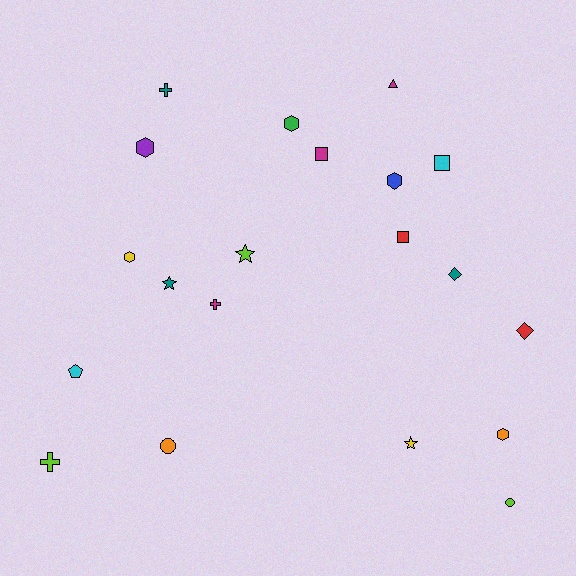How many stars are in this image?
There are 3 stars.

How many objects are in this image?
There are 20 objects.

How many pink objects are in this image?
There are no pink objects.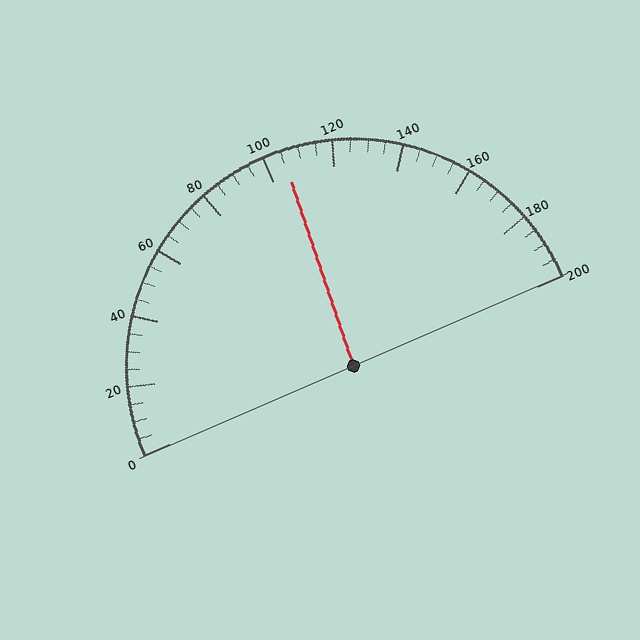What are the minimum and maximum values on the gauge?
The gauge ranges from 0 to 200.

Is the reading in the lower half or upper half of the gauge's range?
The reading is in the upper half of the range (0 to 200).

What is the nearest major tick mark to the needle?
The nearest major tick mark is 100.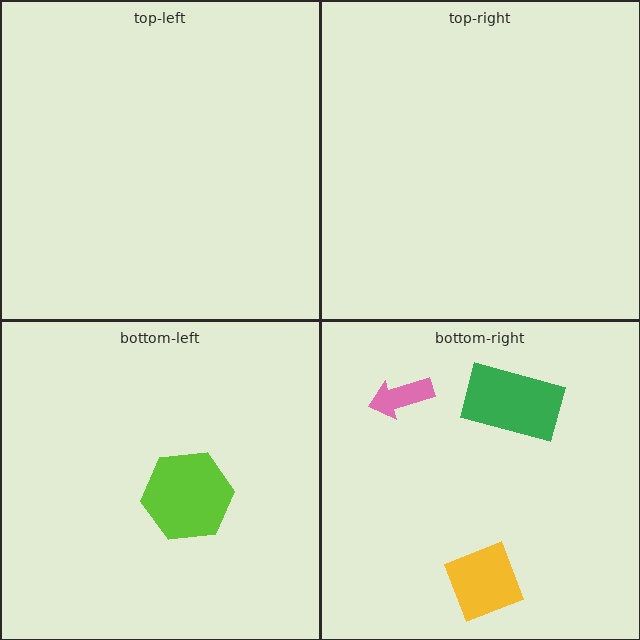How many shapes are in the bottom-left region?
1.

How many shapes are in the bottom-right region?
3.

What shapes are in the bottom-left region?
The lime hexagon.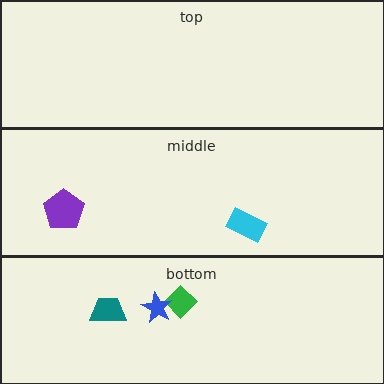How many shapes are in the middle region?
2.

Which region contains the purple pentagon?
The middle region.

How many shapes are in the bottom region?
3.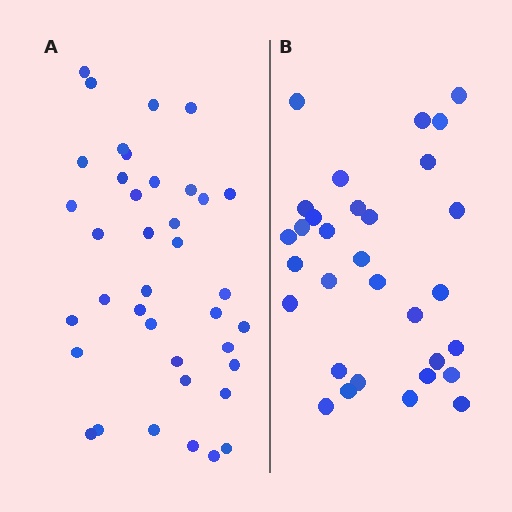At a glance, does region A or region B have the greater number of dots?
Region A (the left region) has more dots.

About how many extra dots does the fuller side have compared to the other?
Region A has roughly 8 or so more dots than region B.